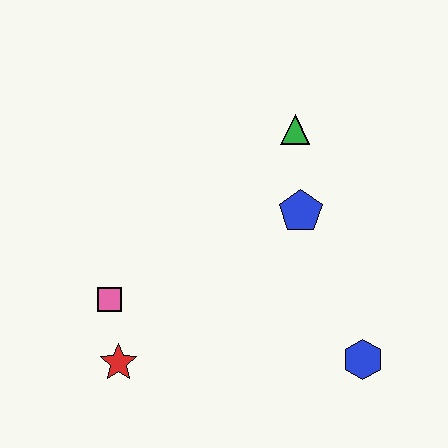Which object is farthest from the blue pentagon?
The red star is farthest from the blue pentagon.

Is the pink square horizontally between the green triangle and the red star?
No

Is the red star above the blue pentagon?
No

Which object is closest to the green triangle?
The blue pentagon is closest to the green triangle.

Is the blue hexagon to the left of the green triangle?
No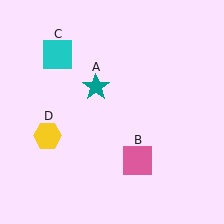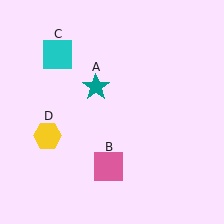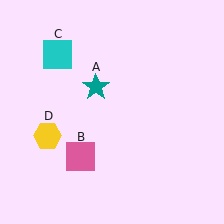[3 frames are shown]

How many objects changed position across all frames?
1 object changed position: pink square (object B).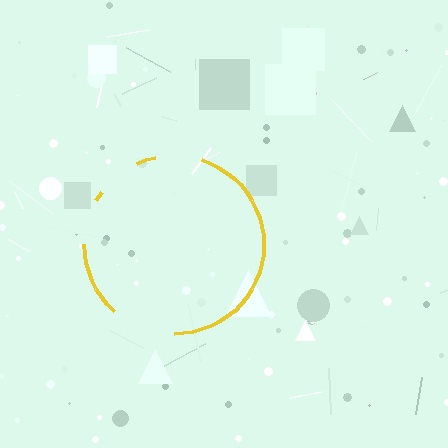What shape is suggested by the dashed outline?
The dashed outline suggests a circle.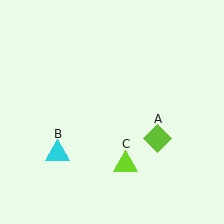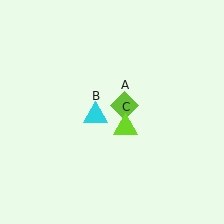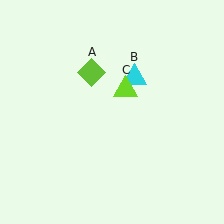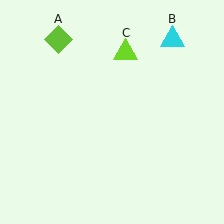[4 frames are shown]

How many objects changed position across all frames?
3 objects changed position: lime diamond (object A), cyan triangle (object B), lime triangle (object C).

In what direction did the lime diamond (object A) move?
The lime diamond (object A) moved up and to the left.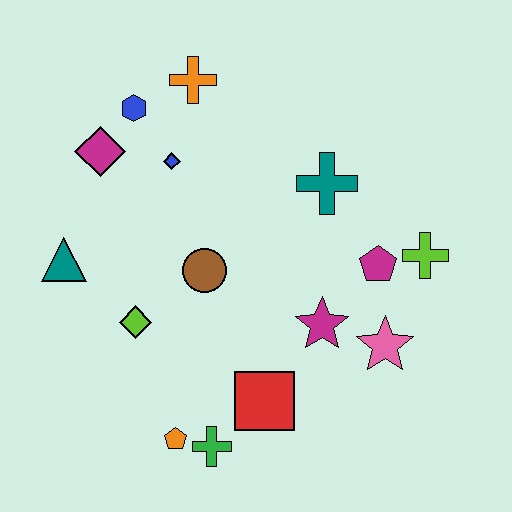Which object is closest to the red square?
The green cross is closest to the red square.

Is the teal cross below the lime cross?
No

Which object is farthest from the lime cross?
The teal triangle is farthest from the lime cross.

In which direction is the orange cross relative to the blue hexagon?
The orange cross is to the right of the blue hexagon.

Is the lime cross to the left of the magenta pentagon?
No